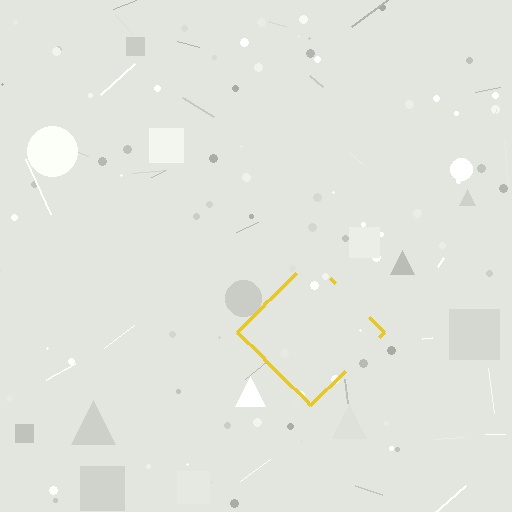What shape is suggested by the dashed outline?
The dashed outline suggests a diamond.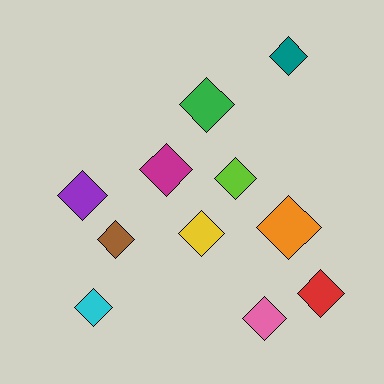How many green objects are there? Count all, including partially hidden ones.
There is 1 green object.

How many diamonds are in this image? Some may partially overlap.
There are 11 diamonds.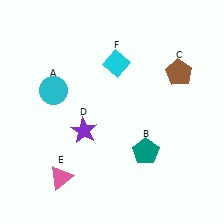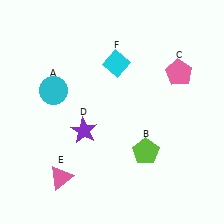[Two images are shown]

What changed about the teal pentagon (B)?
In Image 1, B is teal. In Image 2, it changed to lime.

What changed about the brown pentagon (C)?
In Image 1, C is brown. In Image 2, it changed to pink.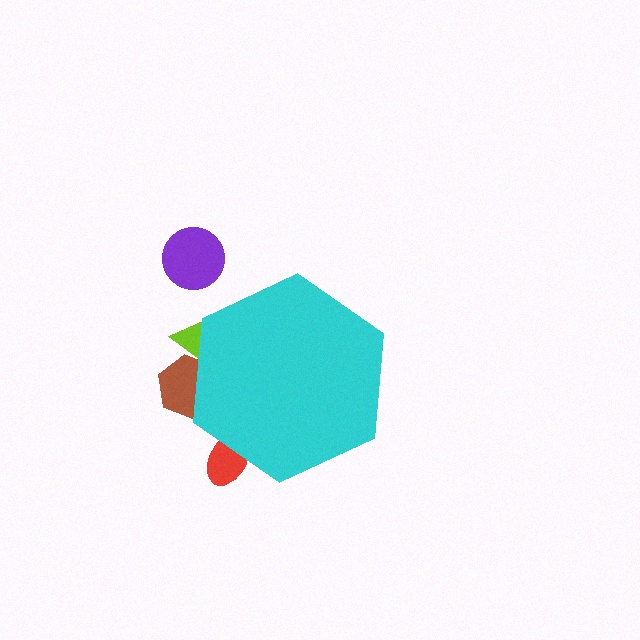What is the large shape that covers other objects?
A cyan hexagon.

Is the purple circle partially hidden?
No, the purple circle is fully visible.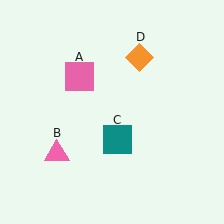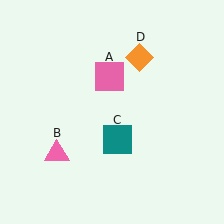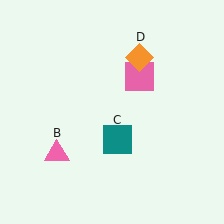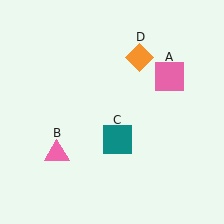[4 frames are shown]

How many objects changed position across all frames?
1 object changed position: pink square (object A).